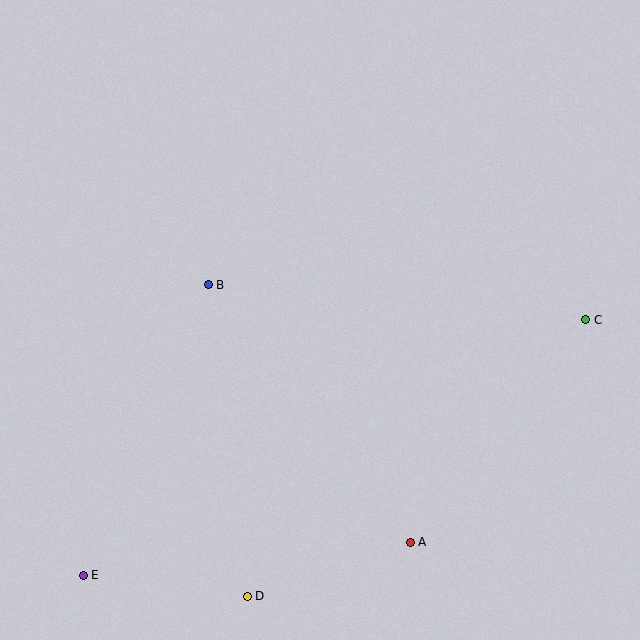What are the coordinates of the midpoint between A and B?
The midpoint between A and B is at (309, 413).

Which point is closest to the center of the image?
Point B at (208, 284) is closest to the center.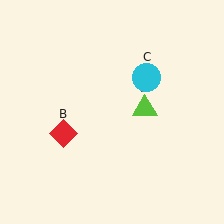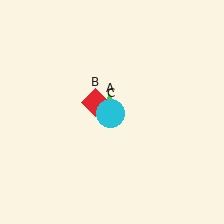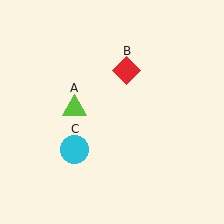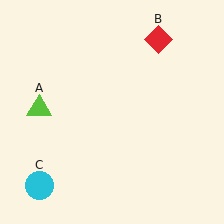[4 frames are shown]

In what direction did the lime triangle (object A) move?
The lime triangle (object A) moved left.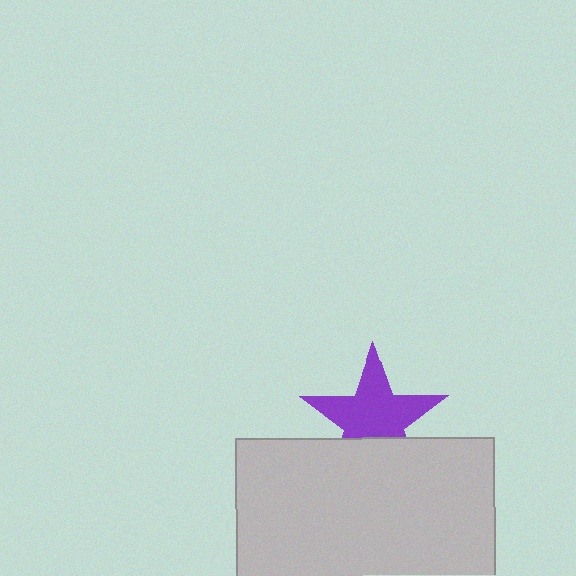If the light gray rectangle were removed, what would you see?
You would see the complete purple star.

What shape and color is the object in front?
The object in front is a light gray rectangle.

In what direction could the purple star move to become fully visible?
The purple star could move up. That would shift it out from behind the light gray rectangle entirely.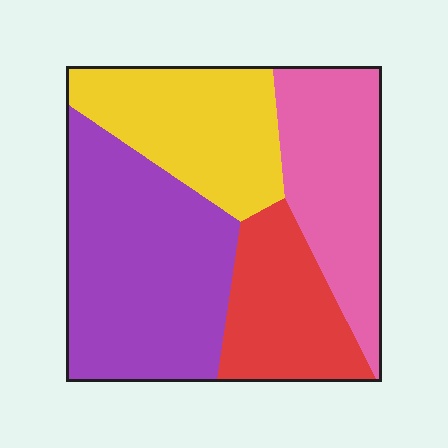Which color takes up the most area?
Purple, at roughly 35%.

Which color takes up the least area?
Red, at roughly 20%.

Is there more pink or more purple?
Purple.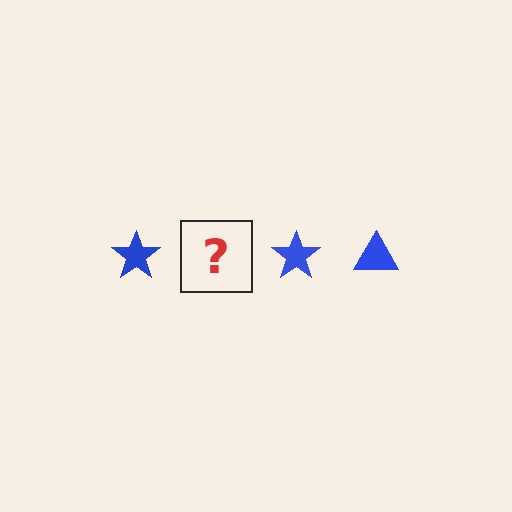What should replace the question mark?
The question mark should be replaced with a blue triangle.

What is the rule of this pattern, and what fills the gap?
The rule is that the pattern cycles through star, triangle shapes in blue. The gap should be filled with a blue triangle.